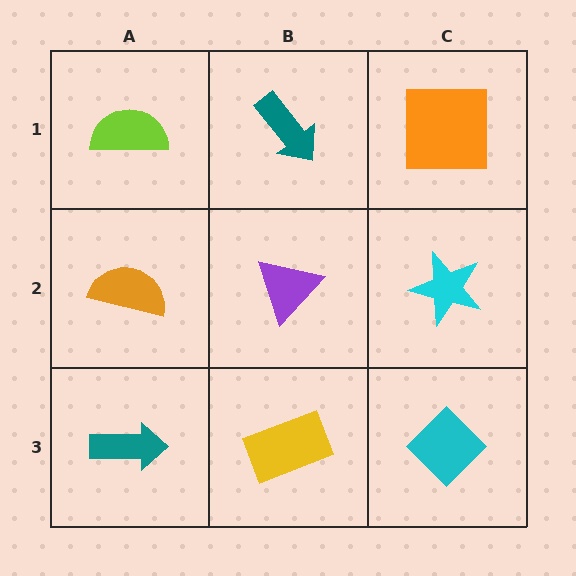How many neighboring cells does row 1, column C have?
2.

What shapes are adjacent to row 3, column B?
A purple triangle (row 2, column B), a teal arrow (row 3, column A), a cyan diamond (row 3, column C).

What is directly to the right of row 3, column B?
A cyan diamond.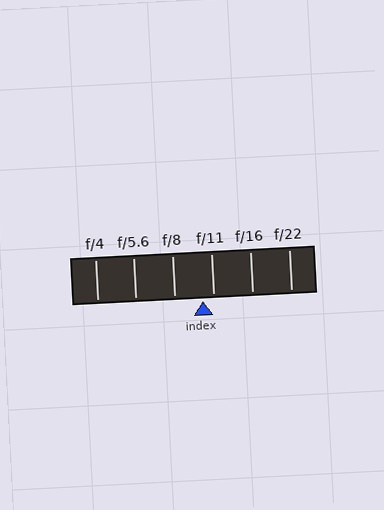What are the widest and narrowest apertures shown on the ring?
The widest aperture shown is f/4 and the narrowest is f/22.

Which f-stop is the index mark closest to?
The index mark is closest to f/11.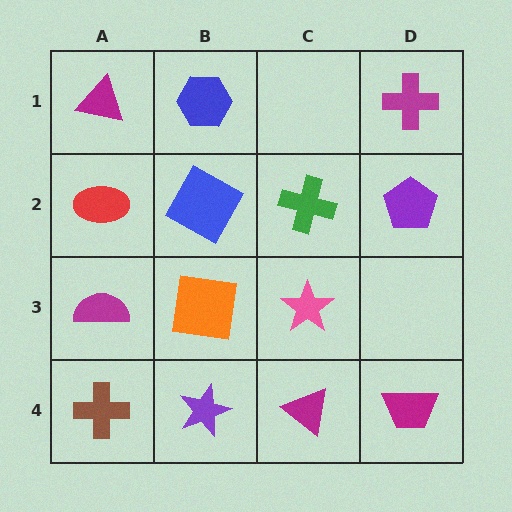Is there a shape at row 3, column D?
No, that cell is empty.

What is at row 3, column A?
A magenta semicircle.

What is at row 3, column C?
A pink star.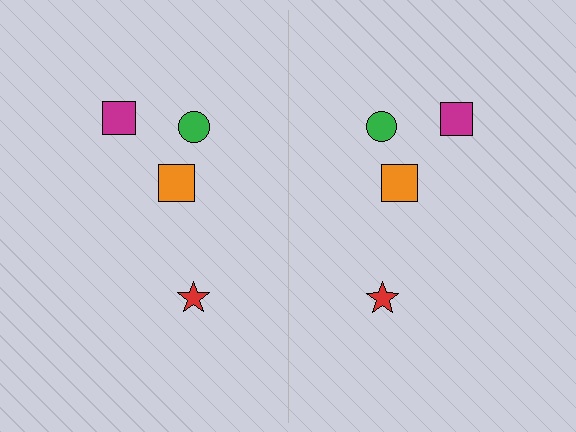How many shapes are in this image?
There are 8 shapes in this image.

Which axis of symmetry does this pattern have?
The pattern has a vertical axis of symmetry running through the center of the image.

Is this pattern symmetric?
Yes, this pattern has bilateral (reflection) symmetry.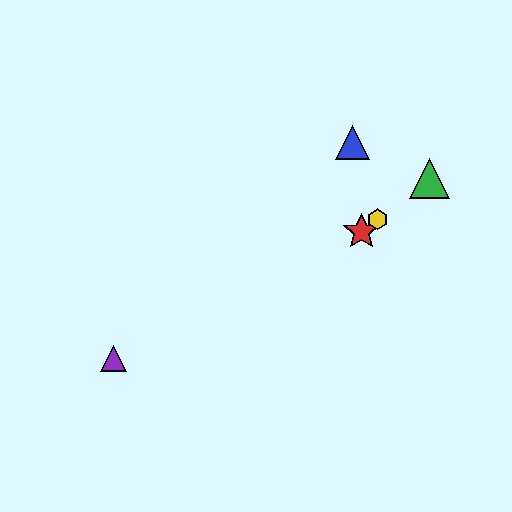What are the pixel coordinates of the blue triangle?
The blue triangle is at (353, 142).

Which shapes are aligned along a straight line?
The red star, the green triangle, the yellow hexagon are aligned along a straight line.